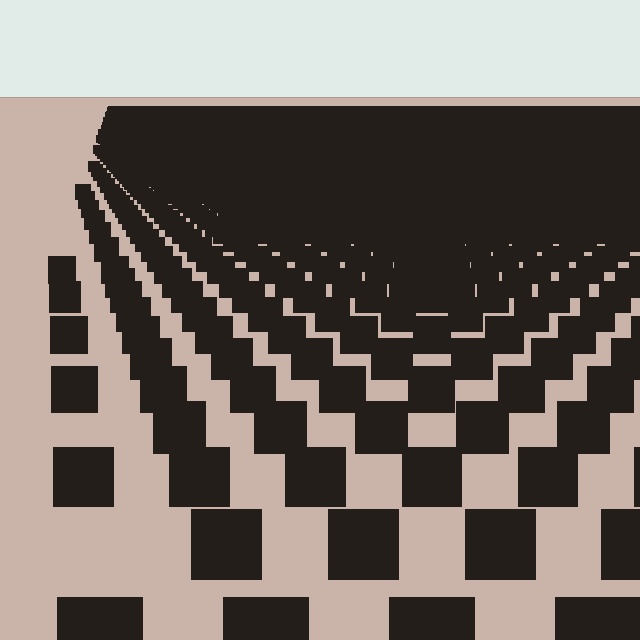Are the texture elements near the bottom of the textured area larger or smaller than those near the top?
Larger. Near the bottom, elements are closer to the viewer and appear at a bigger on-screen size.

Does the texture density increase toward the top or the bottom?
Density increases toward the top.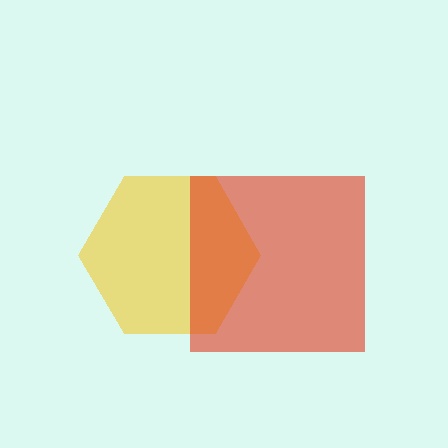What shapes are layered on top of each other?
The layered shapes are: a yellow hexagon, a red square.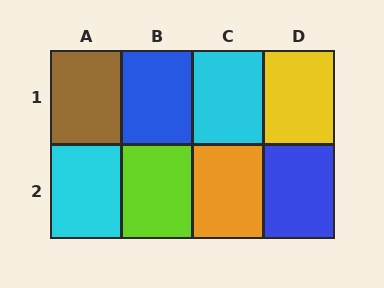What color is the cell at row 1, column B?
Blue.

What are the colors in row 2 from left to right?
Cyan, lime, orange, blue.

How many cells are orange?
1 cell is orange.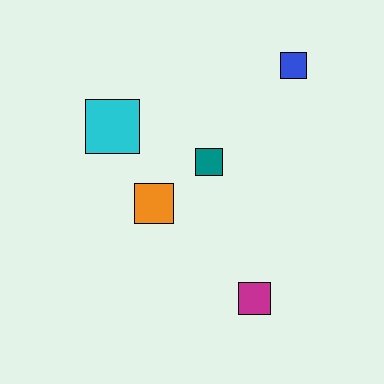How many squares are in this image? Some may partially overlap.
There are 5 squares.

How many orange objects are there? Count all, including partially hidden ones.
There is 1 orange object.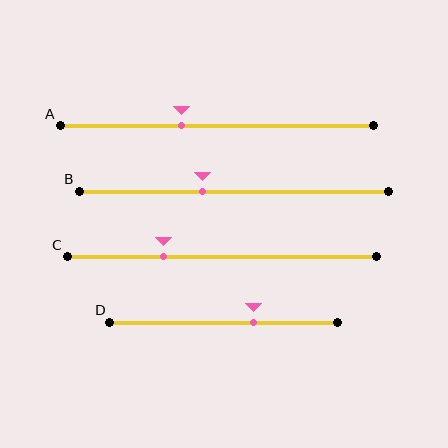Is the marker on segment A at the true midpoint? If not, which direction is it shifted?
No, the marker on segment A is shifted to the left by about 11% of the segment length.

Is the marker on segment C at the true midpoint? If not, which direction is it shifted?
No, the marker on segment C is shifted to the left by about 19% of the segment length.